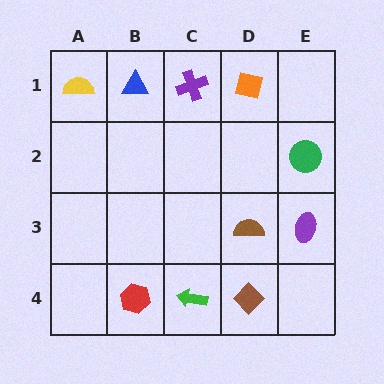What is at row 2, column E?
A green circle.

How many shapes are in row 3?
2 shapes.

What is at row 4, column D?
A brown diamond.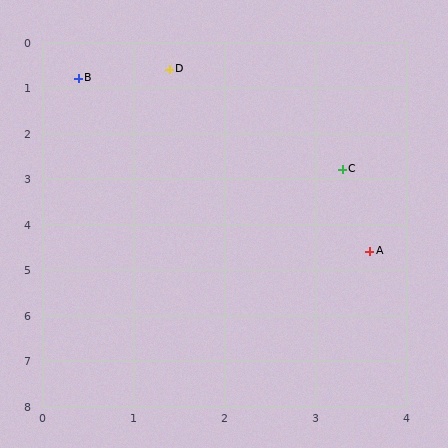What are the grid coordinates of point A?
Point A is at approximately (3.6, 4.6).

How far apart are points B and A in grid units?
Points B and A are about 5.0 grid units apart.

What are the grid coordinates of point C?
Point C is at approximately (3.3, 2.8).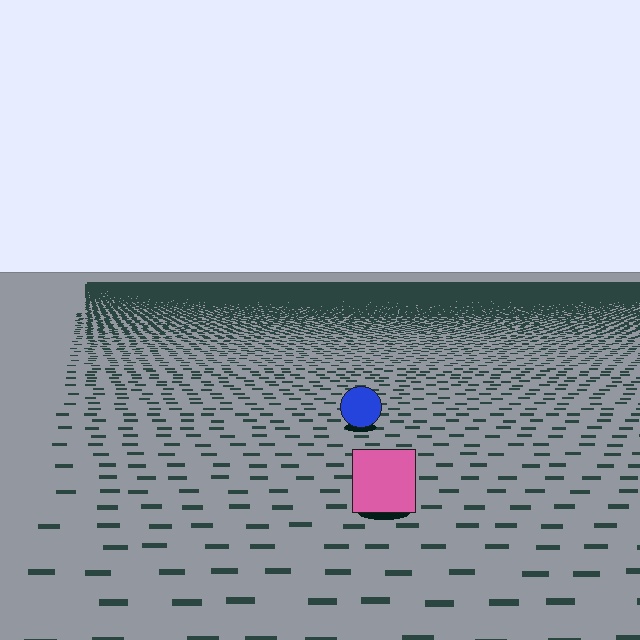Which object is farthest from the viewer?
The blue circle is farthest from the viewer. It appears smaller and the ground texture around it is denser.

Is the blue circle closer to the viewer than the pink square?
No. The pink square is closer — you can tell from the texture gradient: the ground texture is coarser near it.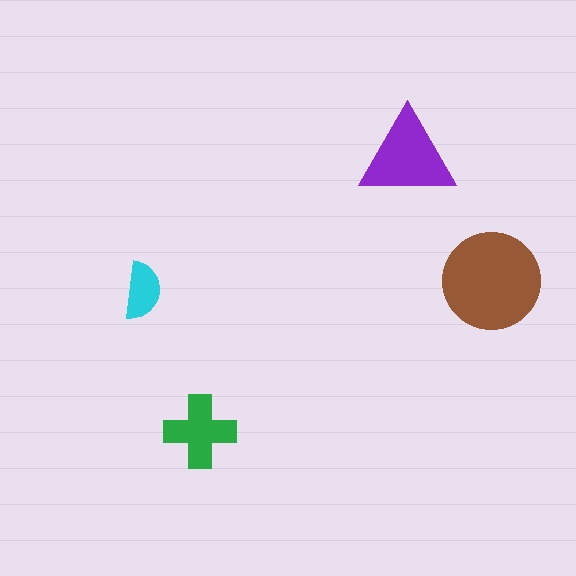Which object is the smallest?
The cyan semicircle.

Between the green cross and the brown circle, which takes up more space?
The brown circle.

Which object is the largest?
The brown circle.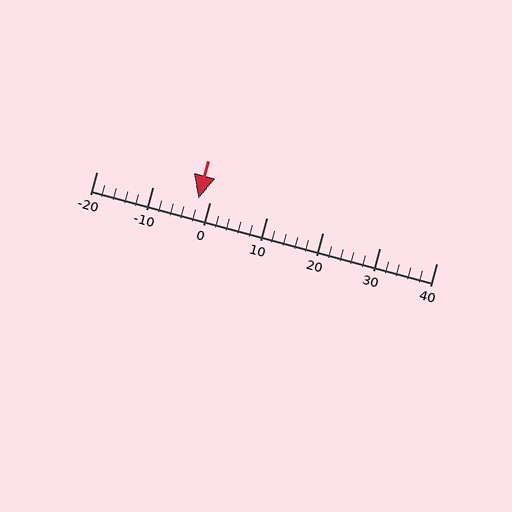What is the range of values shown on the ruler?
The ruler shows values from -20 to 40.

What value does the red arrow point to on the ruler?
The red arrow points to approximately -2.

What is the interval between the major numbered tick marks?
The major tick marks are spaced 10 units apart.